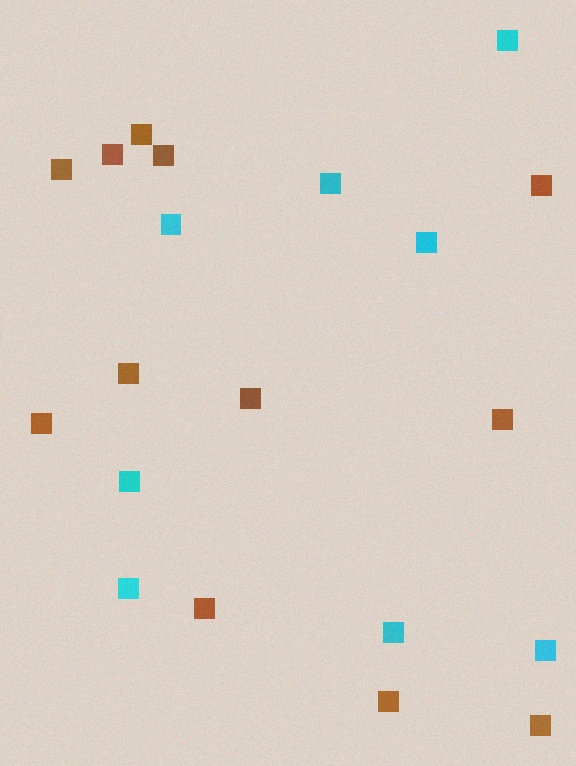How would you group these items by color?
There are 2 groups: one group of brown squares (12) and one group of cyan squares (8).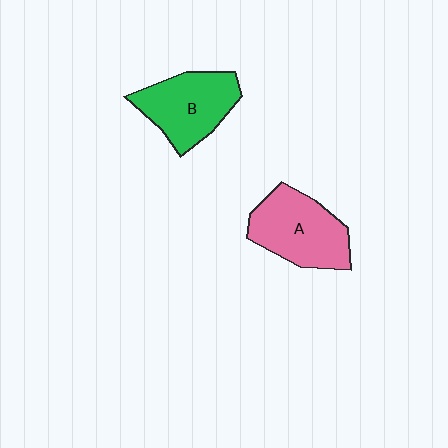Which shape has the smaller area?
Shape B (green).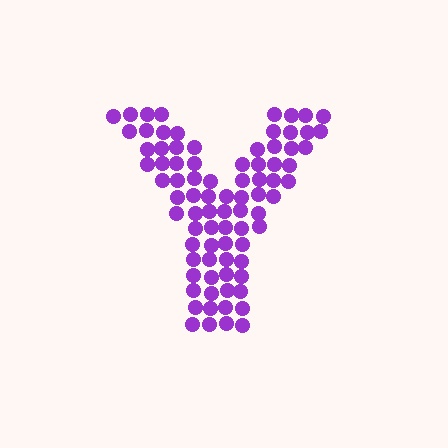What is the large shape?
The large shape is the letter Y.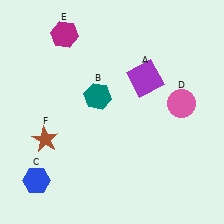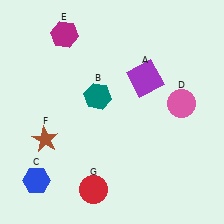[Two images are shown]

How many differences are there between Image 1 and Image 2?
There is 1 difference between the two images.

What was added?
A red circle (G) was added in Image 2.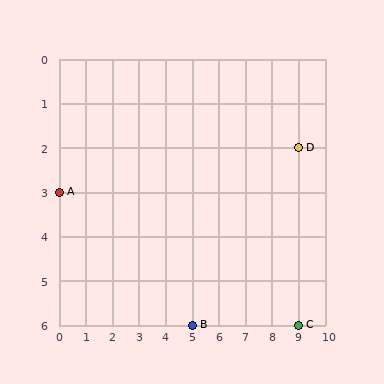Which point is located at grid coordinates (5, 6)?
Point B is at (5, 6).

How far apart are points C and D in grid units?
Points C and D are 4 rows apart.